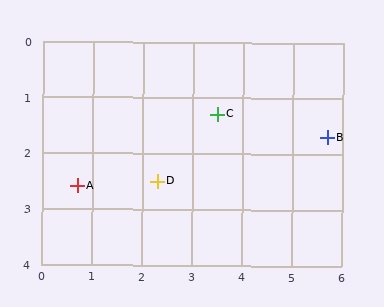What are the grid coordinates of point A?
Point A is at approximately (0.7, 2.6).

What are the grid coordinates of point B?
Point B is at approximately (5.7, 1.7).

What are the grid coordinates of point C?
Point C is at approximately (3.5, 1.3).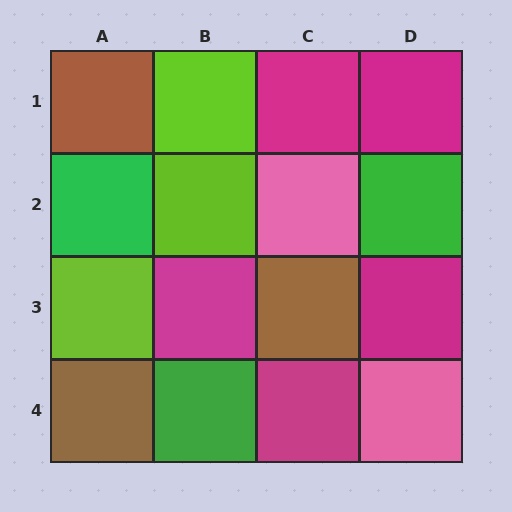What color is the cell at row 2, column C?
Pink.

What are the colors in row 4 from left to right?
Brown, green, magenta, pink.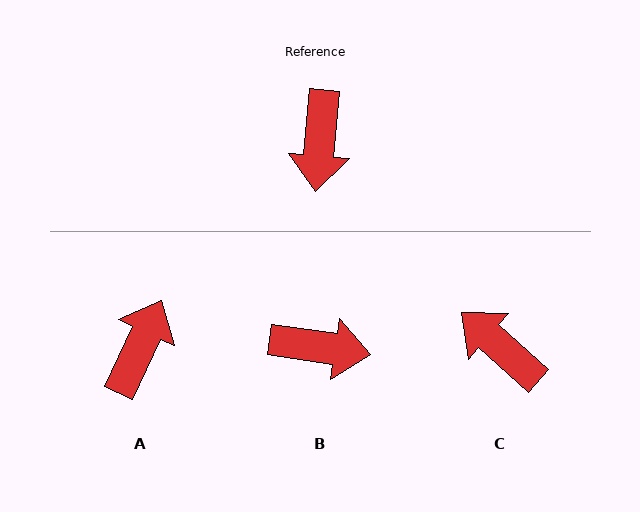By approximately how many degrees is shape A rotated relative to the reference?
Approximately 160 degrees counter-clockwise.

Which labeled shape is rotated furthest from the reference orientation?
A, about 160 degrees away.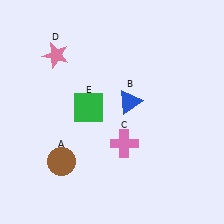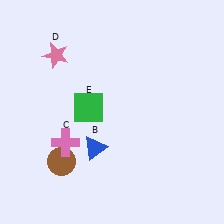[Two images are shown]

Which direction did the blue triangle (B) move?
The blue triangle (B) moved down.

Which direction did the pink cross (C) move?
The pink cross (C) moved left.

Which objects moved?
The objects that moved are: the blue triangle (B), the pink cross (C).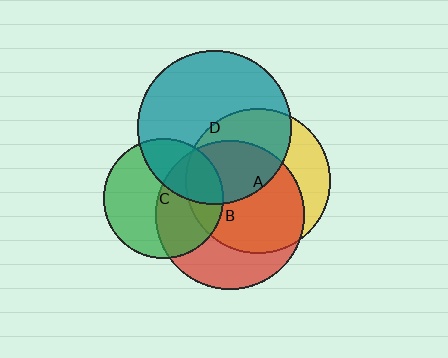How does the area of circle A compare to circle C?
Approximately 1.5 times.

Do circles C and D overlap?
Yes.